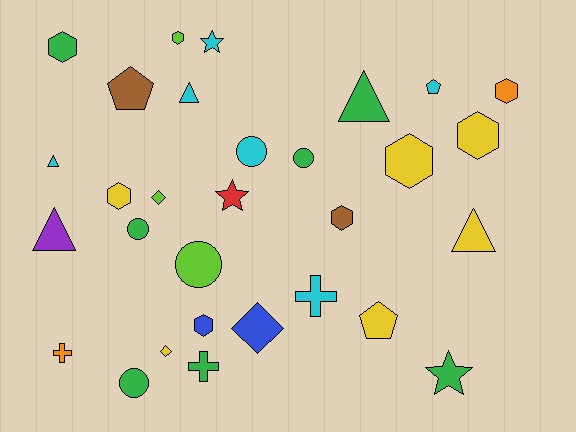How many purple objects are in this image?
There is 1 purple object.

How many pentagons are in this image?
There are 3 pentagons.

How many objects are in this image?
There are 30 objects.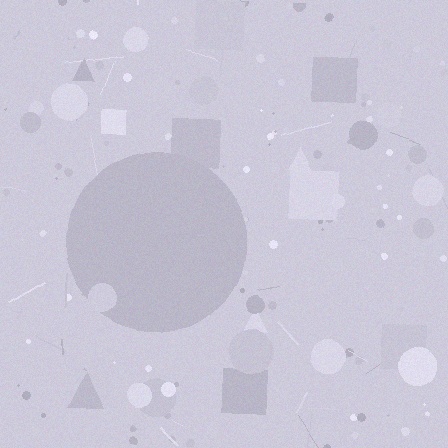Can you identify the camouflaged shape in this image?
The camouflaged shape is a circle.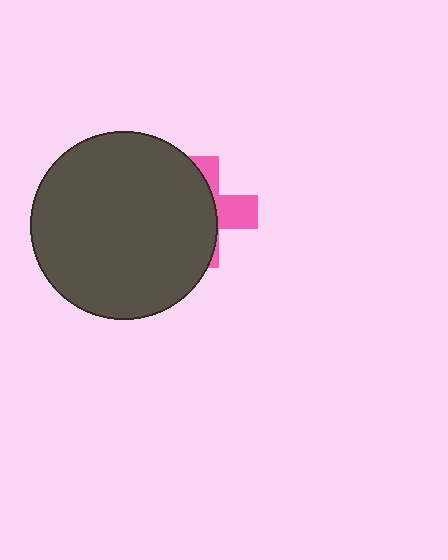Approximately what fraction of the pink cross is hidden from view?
Roughly 65% of the pink cross is hidden behind the dark gray circle.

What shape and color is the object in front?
The object in front is a dark gray circle.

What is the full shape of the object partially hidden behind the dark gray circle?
The partially hidden object is a pink cross.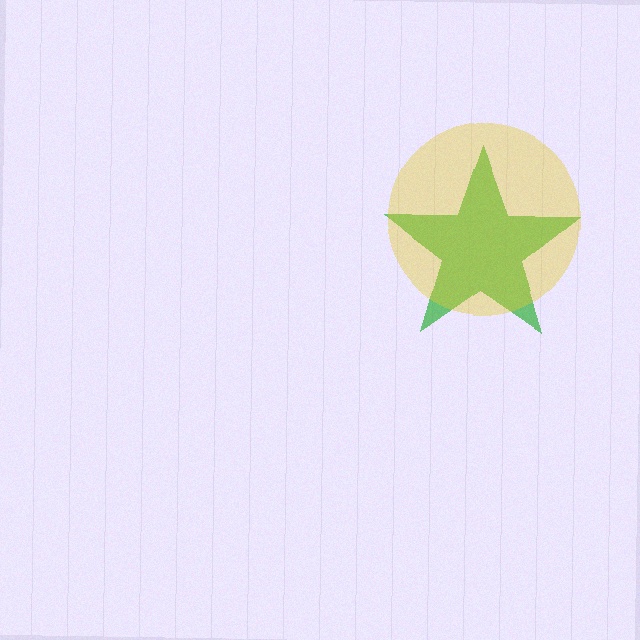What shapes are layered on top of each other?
The layered shapes are: a green star, a yellow circle.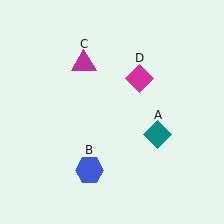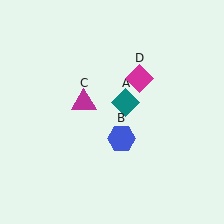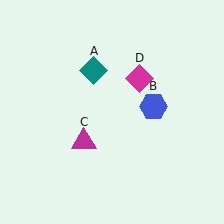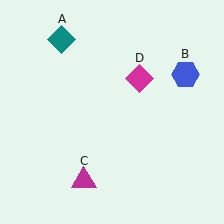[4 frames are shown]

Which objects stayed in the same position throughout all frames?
Magenta diamond (object D) remained stationary.